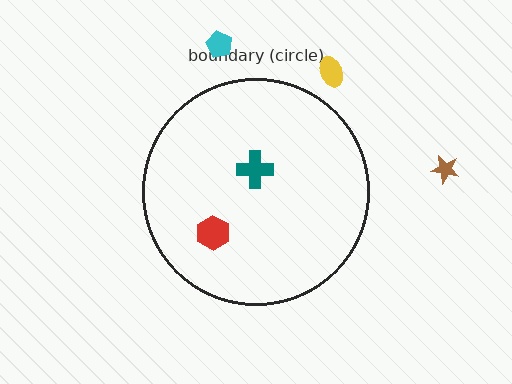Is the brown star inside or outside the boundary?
Outside.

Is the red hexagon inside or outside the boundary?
Inside.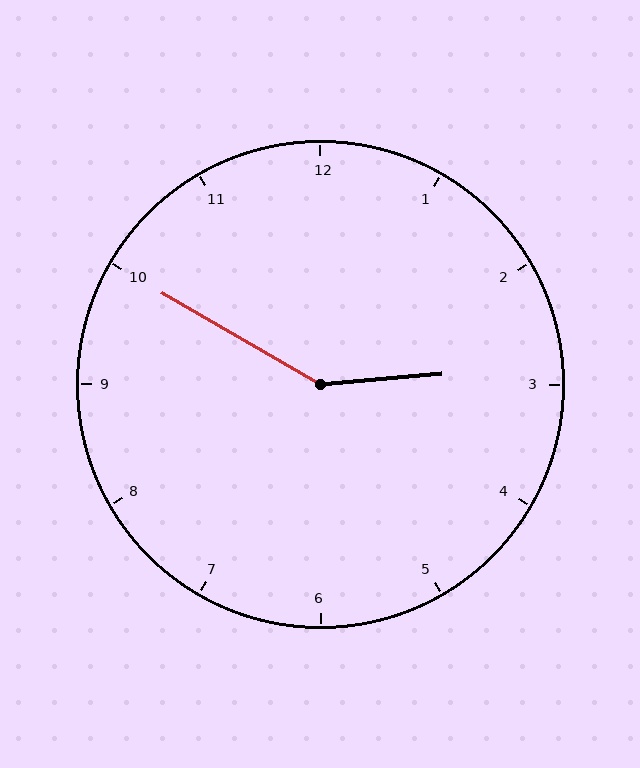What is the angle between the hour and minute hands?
Approximately 145 degrees.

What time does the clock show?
2:50.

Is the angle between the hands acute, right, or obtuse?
It is obtuse.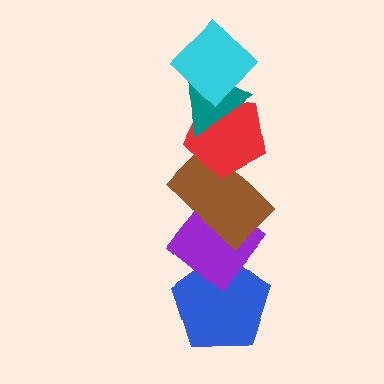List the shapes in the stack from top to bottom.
From top to bottom: the cyan diamond, the teal triangle, the red pentagon, the brown rectangle, the purple diamond, the blue pentagon.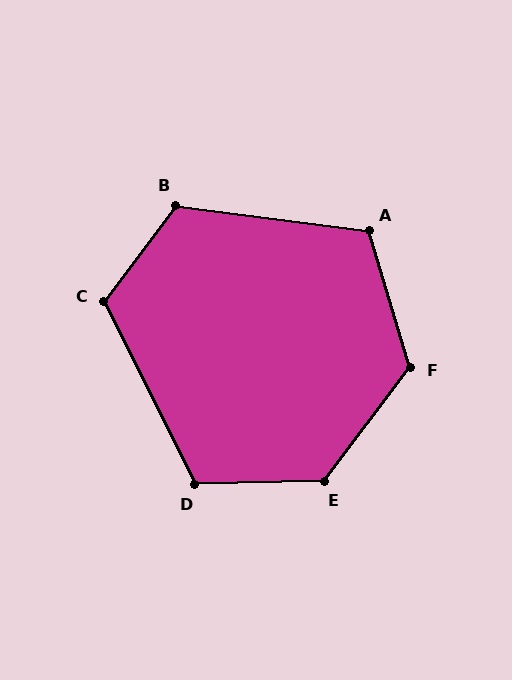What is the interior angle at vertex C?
Approximately 117 degrees (obtuse).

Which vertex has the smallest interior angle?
A, at approximately 115 degrees.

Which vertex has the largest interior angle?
E, at approximately 129 degrees.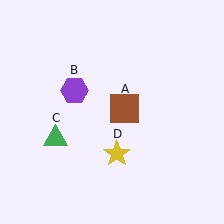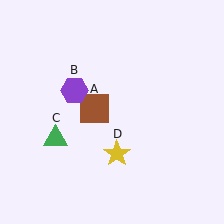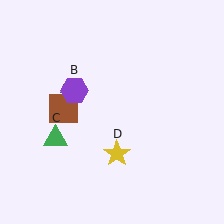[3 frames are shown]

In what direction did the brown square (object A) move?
The brown square (object A) moved left.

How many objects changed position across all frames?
1 object changed position: brown square (object A).